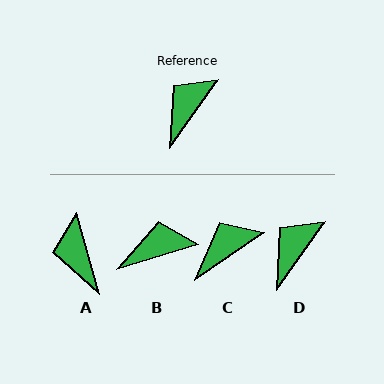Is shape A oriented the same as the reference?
No, it is off by about 51 degrees.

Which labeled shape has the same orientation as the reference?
D.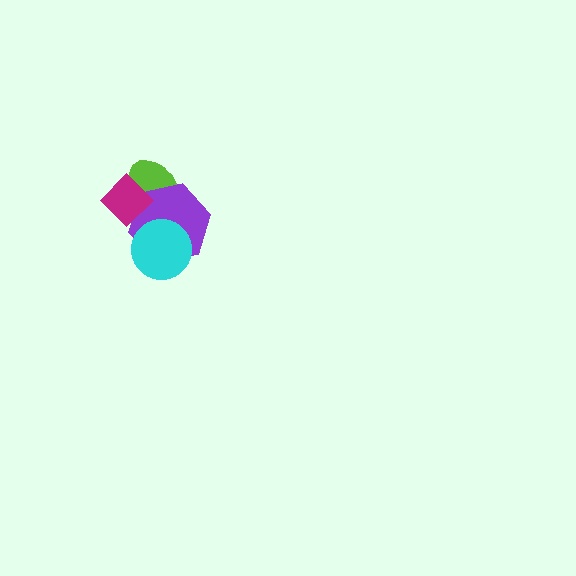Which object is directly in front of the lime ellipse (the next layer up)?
The purple hexagon is directly in front of the lime ellipse.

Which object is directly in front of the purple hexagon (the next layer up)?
The magenta diamond is directly in front of the purple hexagon.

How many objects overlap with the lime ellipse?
2 objects overlap with the lime ellipse.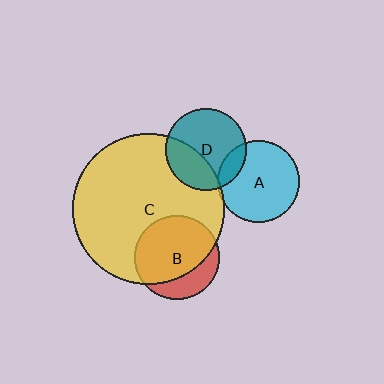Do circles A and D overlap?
Yes.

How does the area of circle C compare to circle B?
Approximately 3.2 times.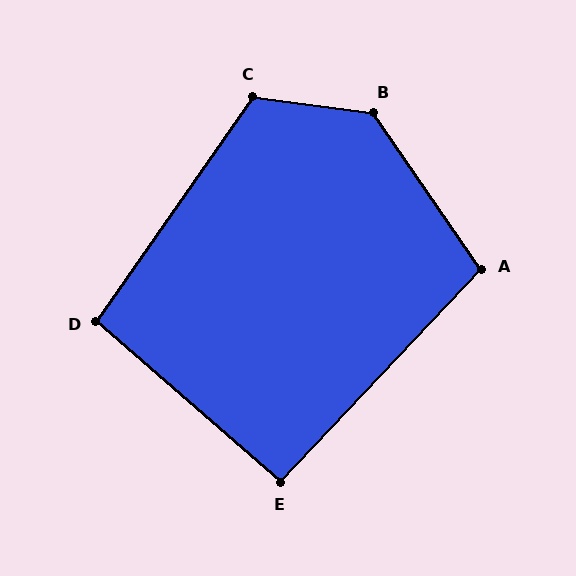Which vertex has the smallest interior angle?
E, at approximately 92 degrees.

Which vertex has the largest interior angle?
B, at approximately 132 degrees.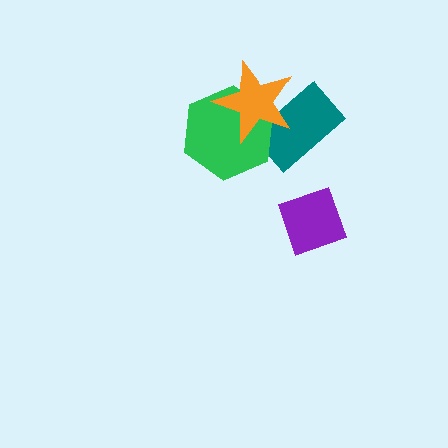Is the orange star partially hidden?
No, no other shape covers it.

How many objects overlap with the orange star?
2 objects overlap with the orange star.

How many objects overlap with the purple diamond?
0 objects overlap with the purple diamond.